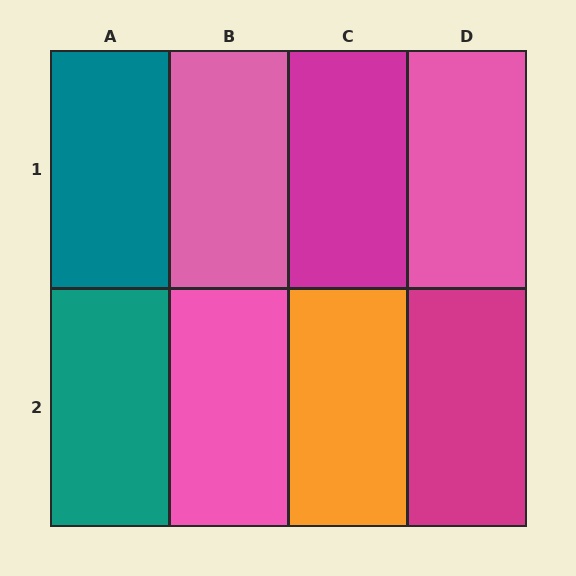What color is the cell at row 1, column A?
Teal.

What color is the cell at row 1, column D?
Pink.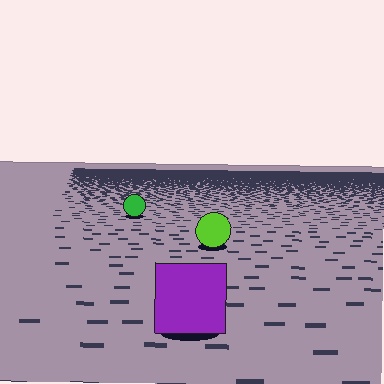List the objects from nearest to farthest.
From nearest to farthest: the purple square, the lime circle, the green circle.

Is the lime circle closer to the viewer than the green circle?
Yes. The lime circle is closer — you can tell from the texture gradient: the ground texture is coarser near it.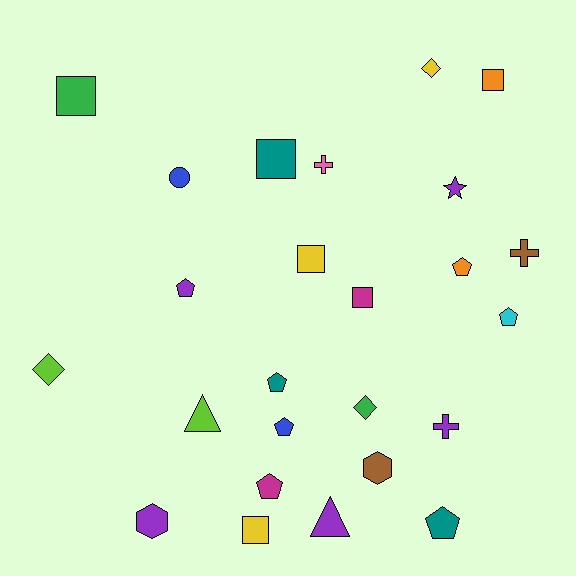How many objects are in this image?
There are 25 objects.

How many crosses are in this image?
There are 3 crosses.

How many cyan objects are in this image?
There is 1 cyan object.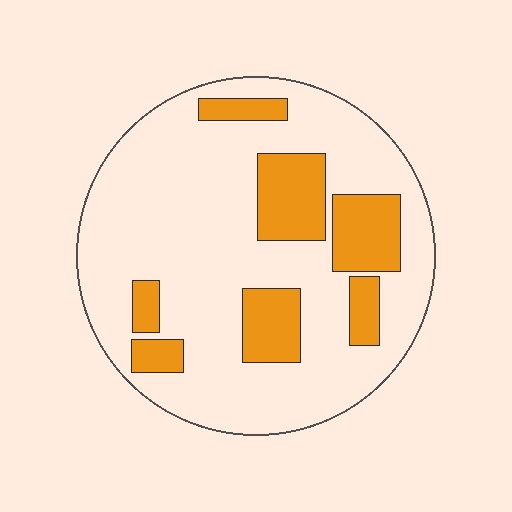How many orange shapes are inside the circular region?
7.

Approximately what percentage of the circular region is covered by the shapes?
Approximately 25%.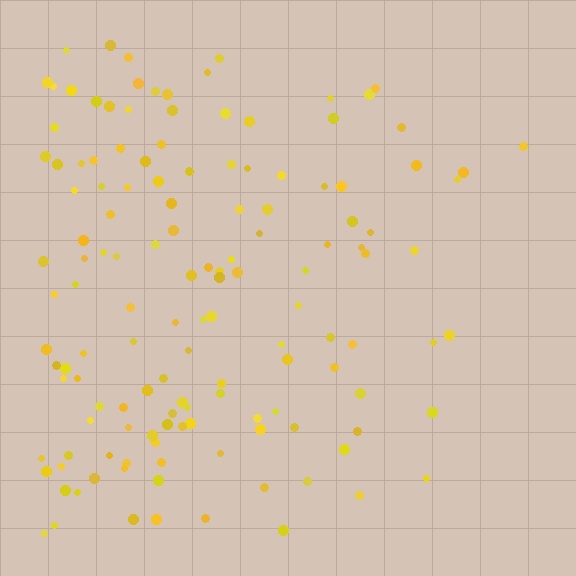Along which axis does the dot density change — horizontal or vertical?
Horizontal.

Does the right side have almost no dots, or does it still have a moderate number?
Still a moderate number, just noticeably fewer than the left.